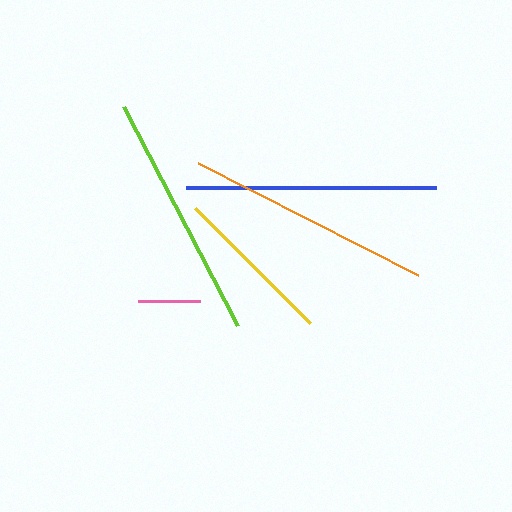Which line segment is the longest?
The blue line is the longest at approximately 251 pixels.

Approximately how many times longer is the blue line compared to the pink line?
The blue line is approximately 4.0 times the length of the pink line.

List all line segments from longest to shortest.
From longest to shortest: blue, lime, orange, yellow, pink.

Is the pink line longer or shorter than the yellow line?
The yellow line is longer than the pink line.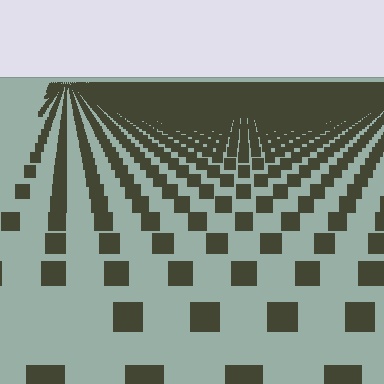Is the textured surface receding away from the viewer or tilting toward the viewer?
The surface is receding away from the viewer. Texture elements get smaller and denser toward the top.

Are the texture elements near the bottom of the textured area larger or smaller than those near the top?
Larger. Near the bottom, elements are closer to the viewer and appear at a bigger on-screen size.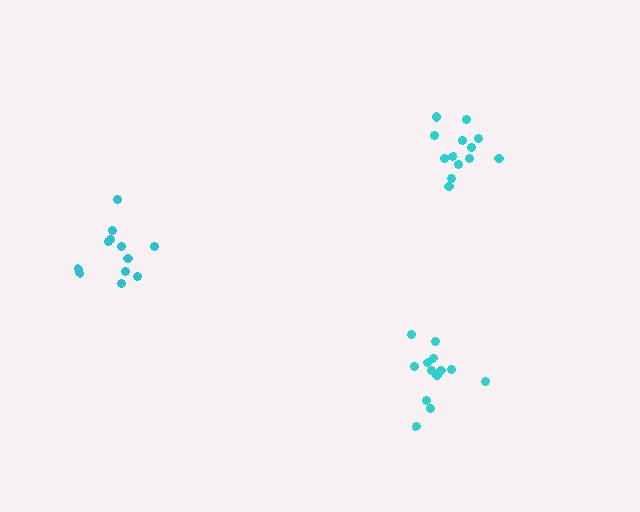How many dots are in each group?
Group 1: 13 dots, Group 2: 13 dots, Group 3: 12 dots (38 total).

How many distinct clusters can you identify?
There are 3 distinct clusters.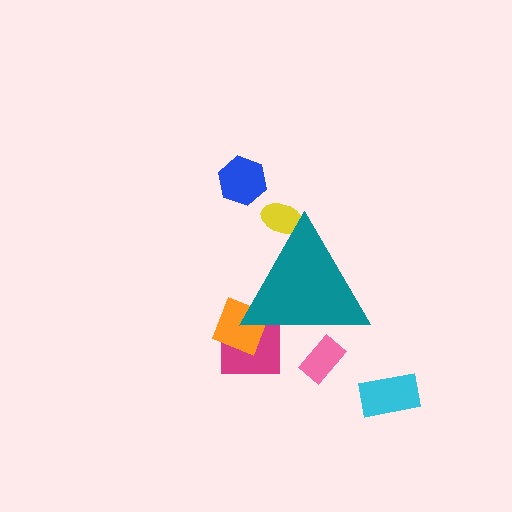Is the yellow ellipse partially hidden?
Yes, the yellow ellipse is partially hidden behind the teal triangle.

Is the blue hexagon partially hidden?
No, the blue hexagon is fully visible.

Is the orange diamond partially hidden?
Yes, the orange diamond is partially hidden behind the teal triangle.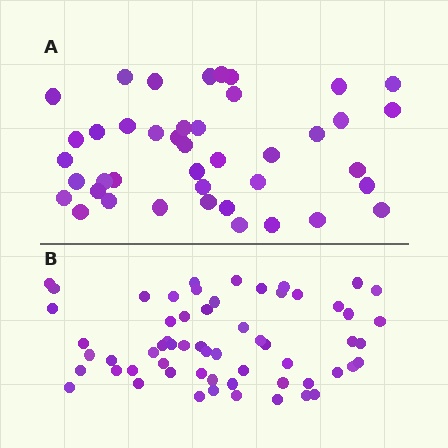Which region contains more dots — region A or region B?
Region B (the bottom region) has more dots.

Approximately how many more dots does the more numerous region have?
Region B has approximately 20 more dots than region A.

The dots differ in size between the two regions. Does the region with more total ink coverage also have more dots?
No. Region A has more total ink coverage because its dots are larger, but region B actually contains more individual dots. Total area can be misleading — the number of items is what matters here.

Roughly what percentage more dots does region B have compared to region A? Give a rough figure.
About 45% more.